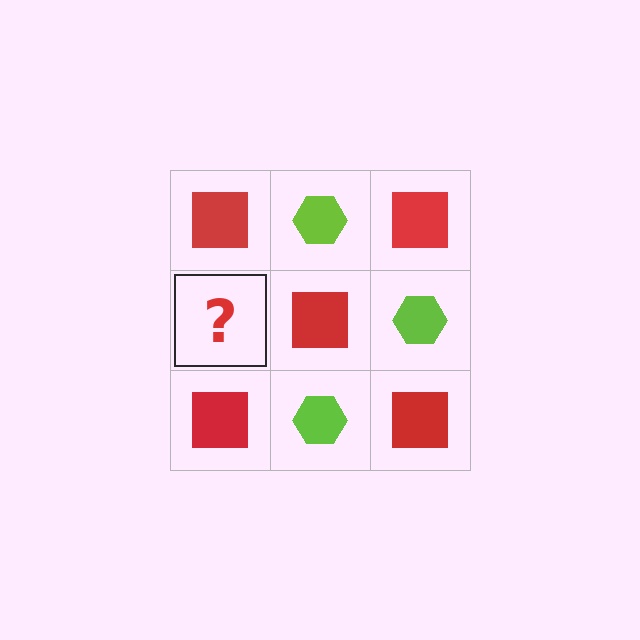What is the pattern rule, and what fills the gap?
The rule is that it alternates red square and lime hexagon in a checkerboard pattern. The gap should be filled with a lime hexagon.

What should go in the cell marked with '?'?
The missing cell should contain a lime hexagon.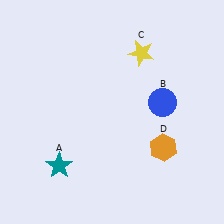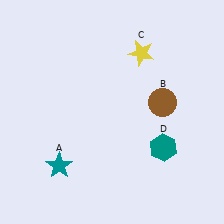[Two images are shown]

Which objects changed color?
B changed from blue to brown. D changed from orange to teal.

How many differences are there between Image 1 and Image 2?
There are 2 differences between the two images.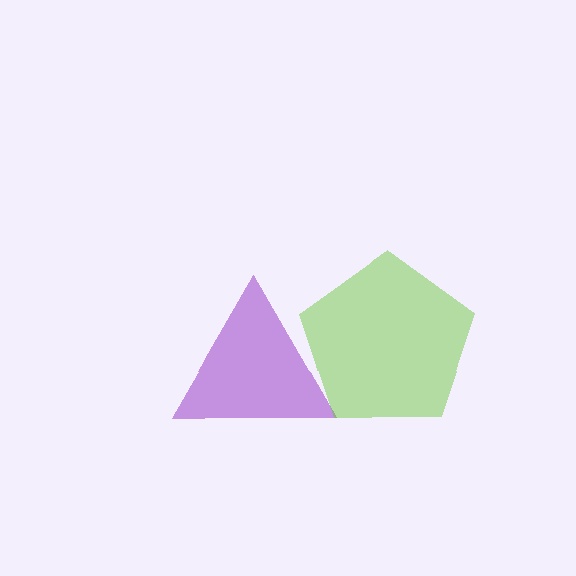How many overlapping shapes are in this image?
There are 2 overlapping shapes in the image.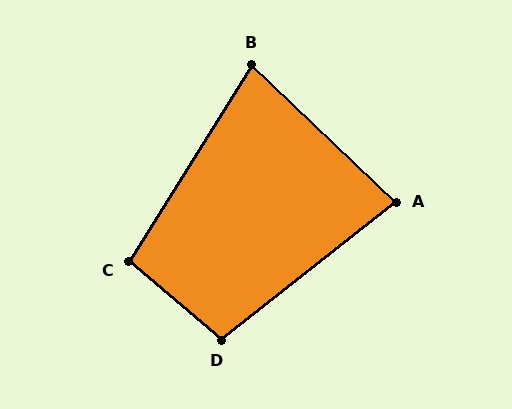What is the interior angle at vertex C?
Approximately 98 degrees (obtuse).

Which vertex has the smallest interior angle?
B, at approximately 78 degrees.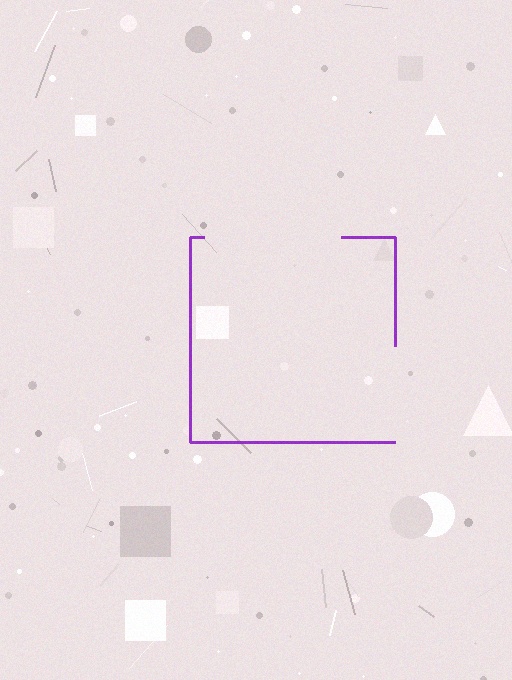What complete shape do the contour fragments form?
The contour fragments form a square.